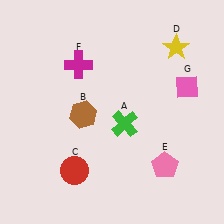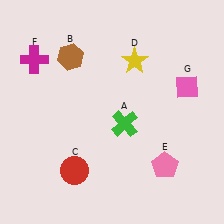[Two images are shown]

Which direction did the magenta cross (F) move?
The magenta cross (F) moved left.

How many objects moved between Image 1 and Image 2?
3 objects moved between the two images.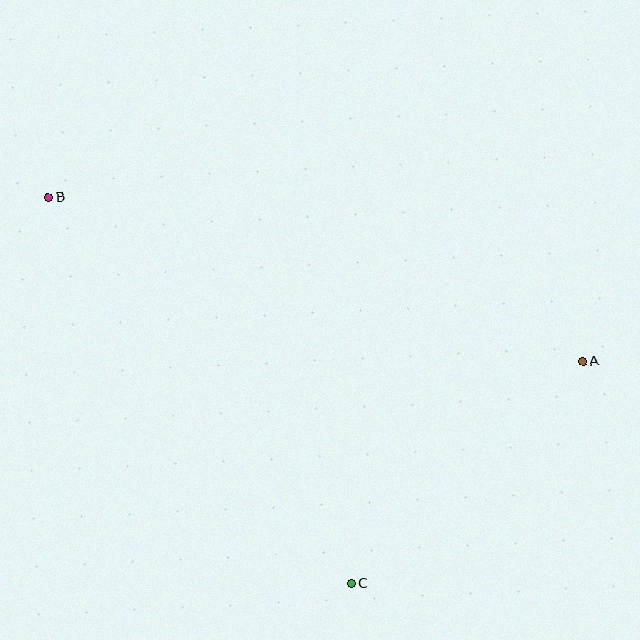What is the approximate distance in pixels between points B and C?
The distance between B and C is approximately 491 pixels.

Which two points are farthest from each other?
Points A and B are farthest from each other.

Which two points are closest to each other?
Points A and C are closest to each other.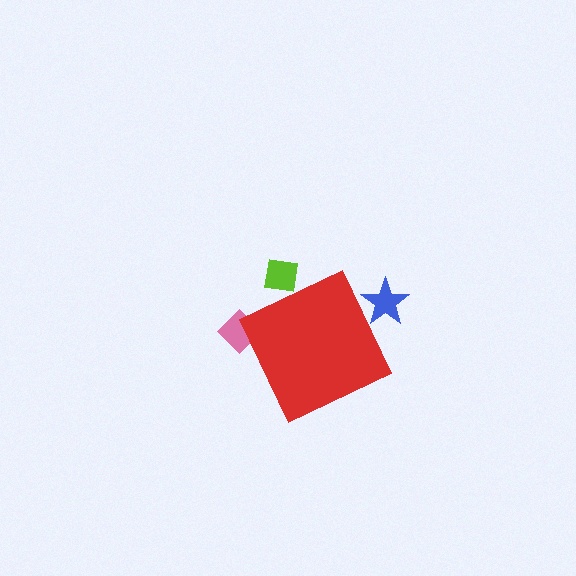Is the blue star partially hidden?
Yes, the blue star is partially hidden behind the red diamond.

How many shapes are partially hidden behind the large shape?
3 shapes are partially hidden.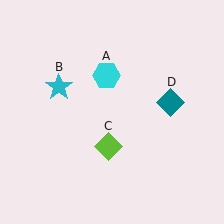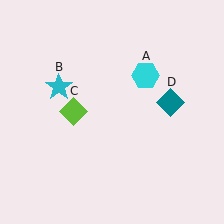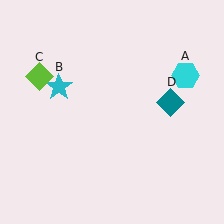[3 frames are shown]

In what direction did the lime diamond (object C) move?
The lime diamond (object C) moved up and to the left.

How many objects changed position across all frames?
2 objects changed position: cyan hexagon (object A), lime diamond (object C).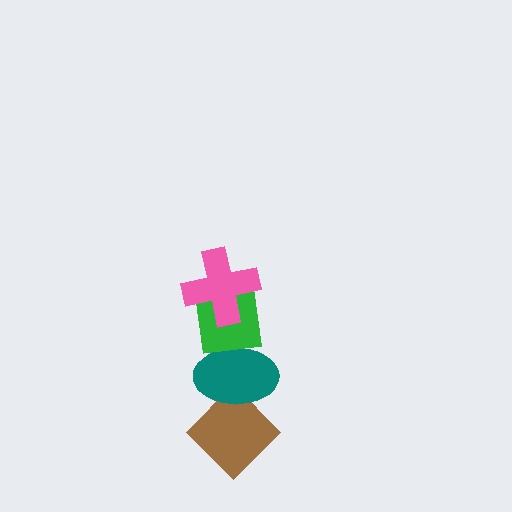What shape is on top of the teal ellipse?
The green square is on top of the teal ellipse.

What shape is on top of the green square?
The pink cross is on top of the green square.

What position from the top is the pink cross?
The pink cross is 1st from the top.